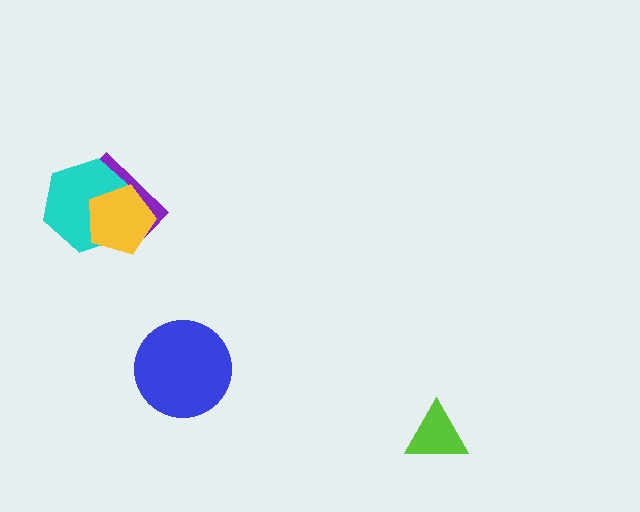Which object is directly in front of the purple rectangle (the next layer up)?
The cyan hexagon is directly in front of the purple rectangle.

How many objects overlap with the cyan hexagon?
2 objects overlap with the cyan hexagon.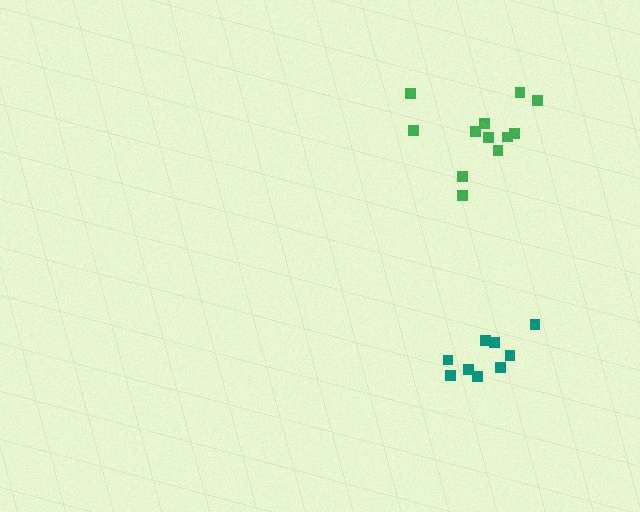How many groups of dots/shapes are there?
There are 2 groups.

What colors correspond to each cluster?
The clusters are colored: teal, green.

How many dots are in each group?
Group 1: 9 dots, Group 2: 12 dots (21 total).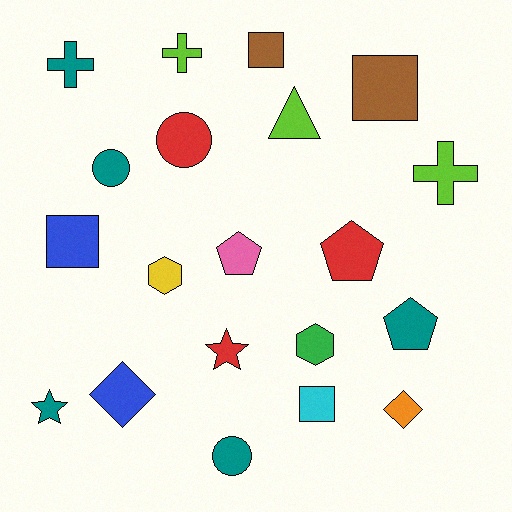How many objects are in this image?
There are 20 objects.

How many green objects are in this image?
There is 1 green object.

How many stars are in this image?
There are 2 stars.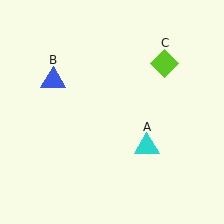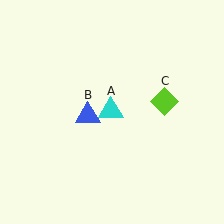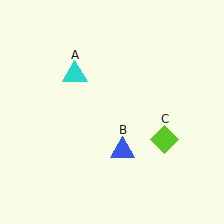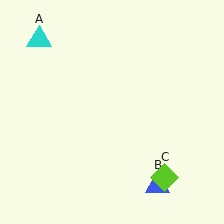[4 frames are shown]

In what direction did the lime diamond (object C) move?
The lime diamond (object C) moved down.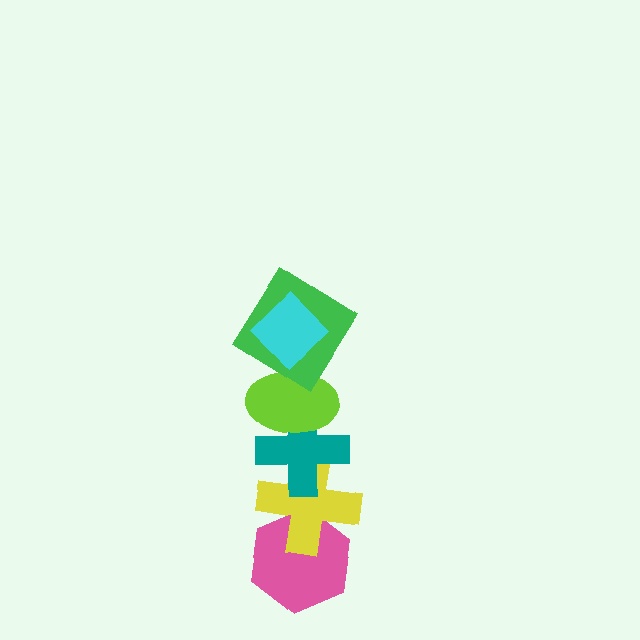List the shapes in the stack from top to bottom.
From top to bottom: the cyan diamond, the green diamond, the lime ellipse, the teal cross, the yellow cross, the pink hexagon.